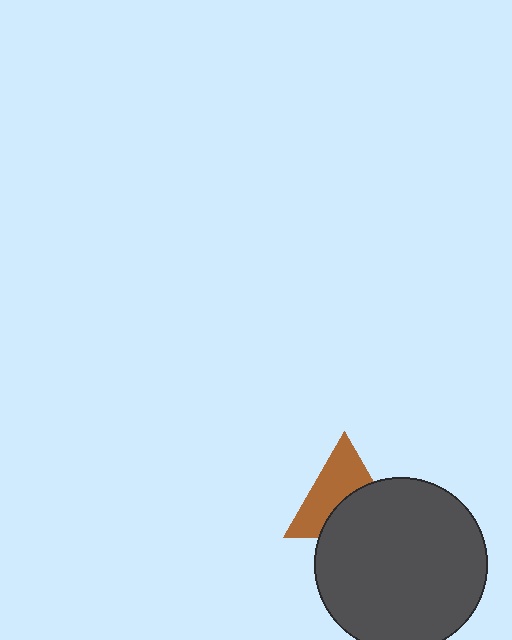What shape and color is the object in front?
The object in front is a dark gray circle.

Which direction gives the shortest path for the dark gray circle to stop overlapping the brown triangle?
Moving down gives the shortest separation.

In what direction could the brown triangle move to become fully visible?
The brown triangle could move up. That would shift it out from behind the dark gray circle entirely.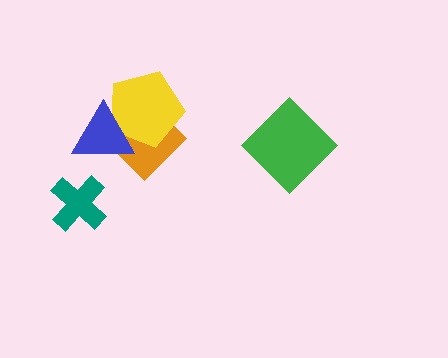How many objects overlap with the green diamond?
0 objects overlap with the green diamond.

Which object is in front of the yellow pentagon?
The blue triangle is in front of the yellow pentagon.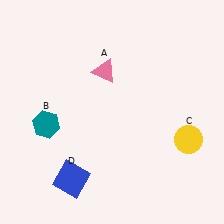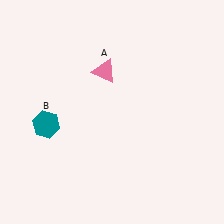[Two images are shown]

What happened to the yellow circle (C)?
The yellow circle (C) was removed in Image 2. It was in the bottom-right area of Image 1.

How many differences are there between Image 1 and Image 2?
There are 2 differences between the two images.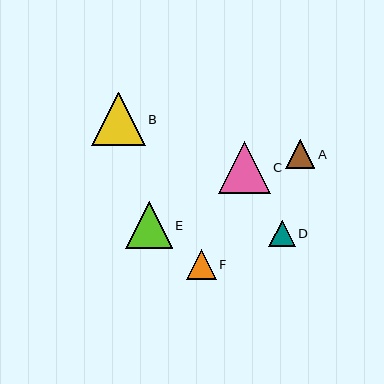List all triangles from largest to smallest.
From largest to smallest: B, C, E, F, A, D.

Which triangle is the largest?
Triangle B is the largest with a size of approximately 53 pixels.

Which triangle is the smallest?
Triangle D is the smallest with a size of approximately 27 pixels.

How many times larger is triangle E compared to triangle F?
Triangle E is approximately 1.6 times the size of triangle F.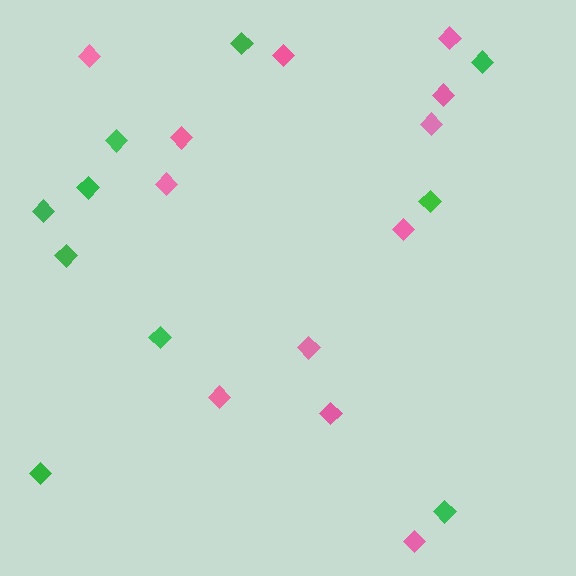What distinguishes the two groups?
There are 2 groups: one group of green diamonds (10) and one group of pink diamonds (12).